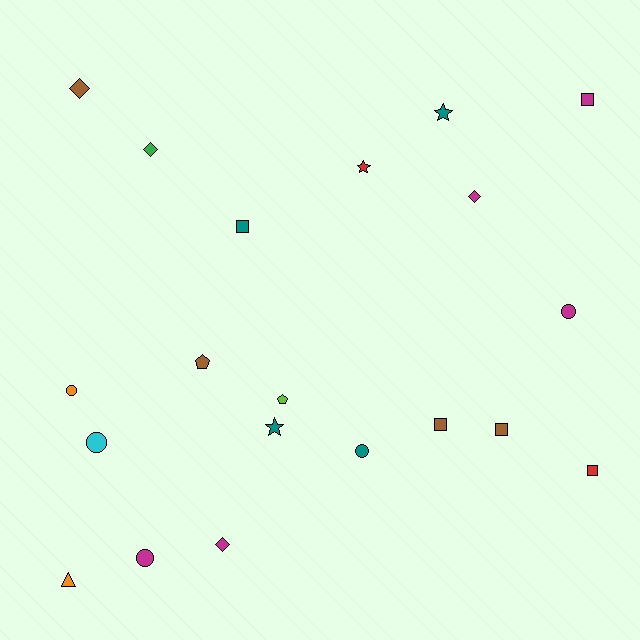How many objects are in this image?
There are 20 objects.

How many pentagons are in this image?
There are 2 pentagons.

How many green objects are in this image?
There is 1 green object.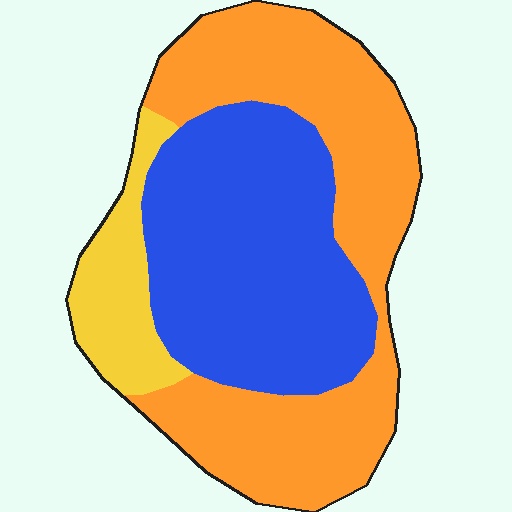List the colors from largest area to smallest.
From largest to smallest: orange, blue, yellow.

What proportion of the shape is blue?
Blue takes up about two fifths (2/5) of the shape.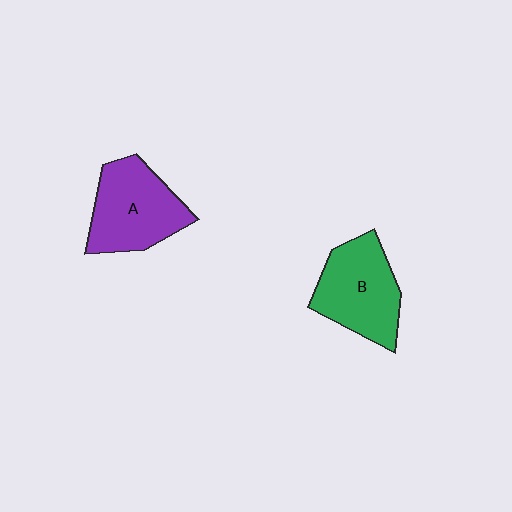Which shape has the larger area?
Shape A (purple).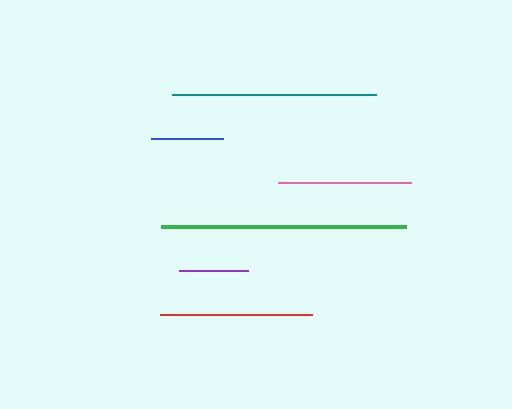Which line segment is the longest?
The green line is the longest at approximately 245 pixels.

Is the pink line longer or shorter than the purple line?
The pink line is longer than the purple line.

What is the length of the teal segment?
The teal segment is approximately 204 pixels long.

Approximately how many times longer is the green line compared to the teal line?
The green line is approximately 1.2 times the length of the teal line.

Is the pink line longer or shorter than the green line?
The green line is longer than the pink line.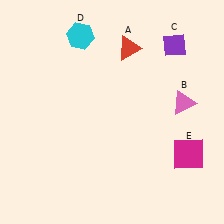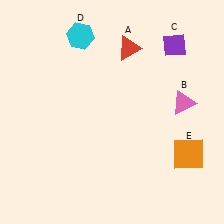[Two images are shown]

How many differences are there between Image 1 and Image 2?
There is 1 difference between the two images.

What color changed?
The square (E) changed from magenta in Image 1 to orange in Image 2.